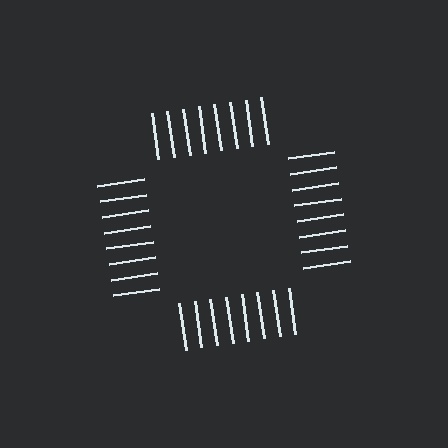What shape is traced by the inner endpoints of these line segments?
An illusory square — the line segments terminate on its edges but no continuous stroke is drawn.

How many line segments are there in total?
32 — 8 along each of the 4 edges.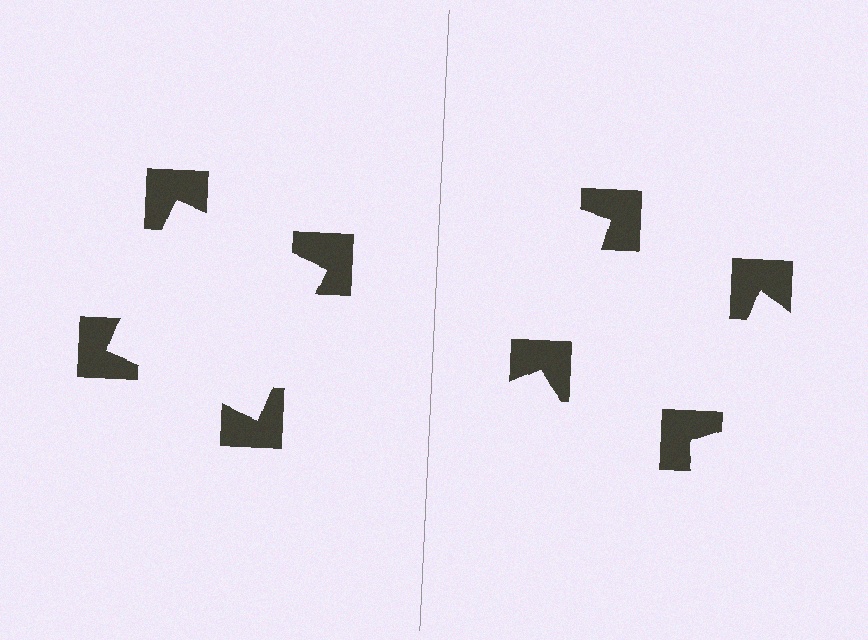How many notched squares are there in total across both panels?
8 — 4 on each side.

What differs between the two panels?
The notched squares are positioned identically on both sides; only the wedge orientations differ. On the left they align to a square; on the right they are misaligned.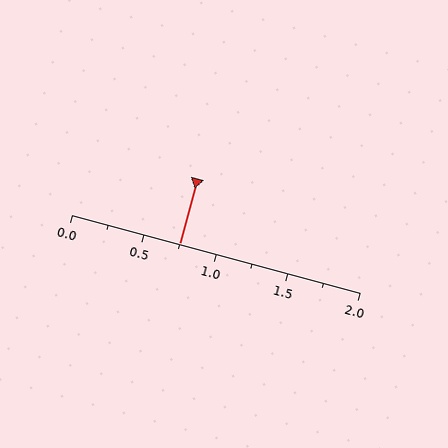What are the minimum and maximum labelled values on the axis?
The axis runs from 0.0 to 2.0.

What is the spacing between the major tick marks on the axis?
The major ticks are spaced 0.5 apart.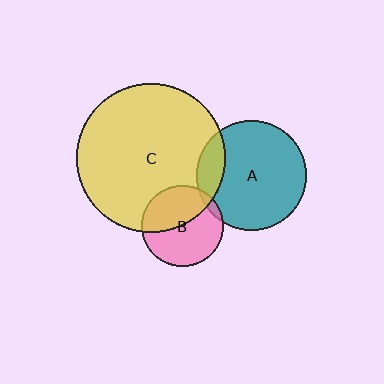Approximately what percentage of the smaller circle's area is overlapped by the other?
Approximately 45%.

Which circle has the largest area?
Circle C (yellow).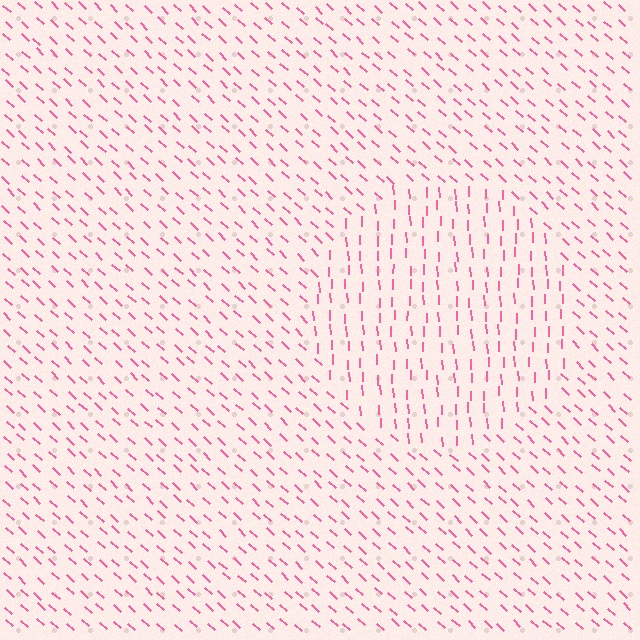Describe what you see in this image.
The image is filled with small pink line segments. A circle region in the image has lines oriented differently from the surrounding lines, creating a visible texture boundary.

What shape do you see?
I see a circle.